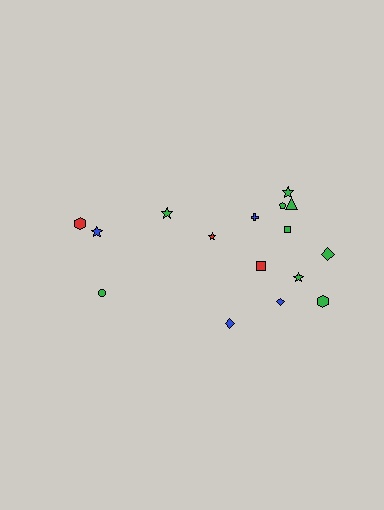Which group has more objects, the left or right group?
The right group.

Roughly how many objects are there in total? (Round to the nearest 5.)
Roughly 15 objects in total.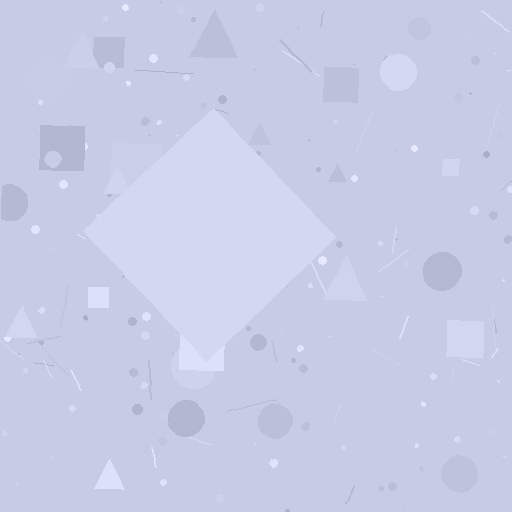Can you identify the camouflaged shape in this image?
The camouflaged shape is a diamond.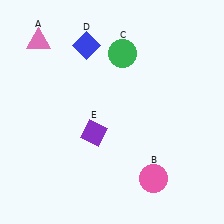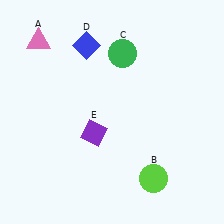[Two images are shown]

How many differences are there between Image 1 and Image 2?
There is 1 difference between the two images.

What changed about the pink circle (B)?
In Image 1, B is pink. In Image 2, it changed to lime.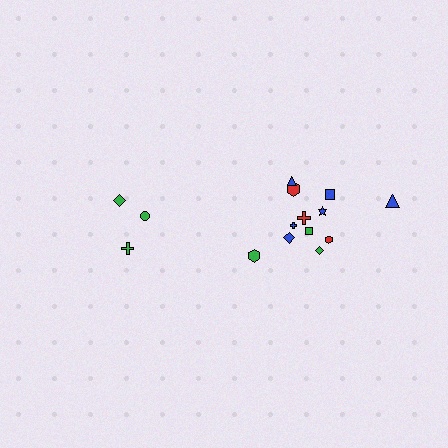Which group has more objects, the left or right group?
The right group.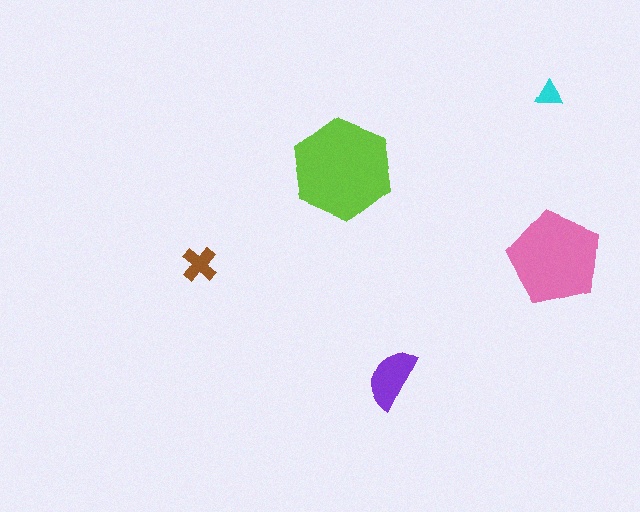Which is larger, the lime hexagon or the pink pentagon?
The lime hexagon.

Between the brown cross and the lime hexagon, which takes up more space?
The lime hexagon.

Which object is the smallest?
The cyan triangle.